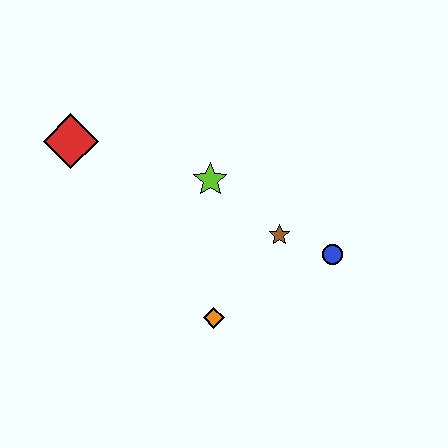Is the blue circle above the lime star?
No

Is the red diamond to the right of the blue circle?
No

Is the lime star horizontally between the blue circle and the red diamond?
Yes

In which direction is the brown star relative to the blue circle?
The brown star is to the left of the blue circle.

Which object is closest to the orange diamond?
The brown star is closest to the orange diamond.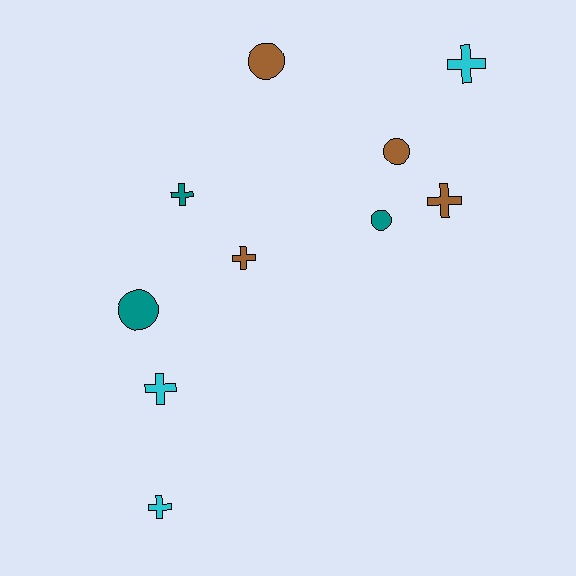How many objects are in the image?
There are 10 objects.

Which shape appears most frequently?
Cross, with 6 objects.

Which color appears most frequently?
Brown, with 4 objects.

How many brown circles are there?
There are 2 brown circles.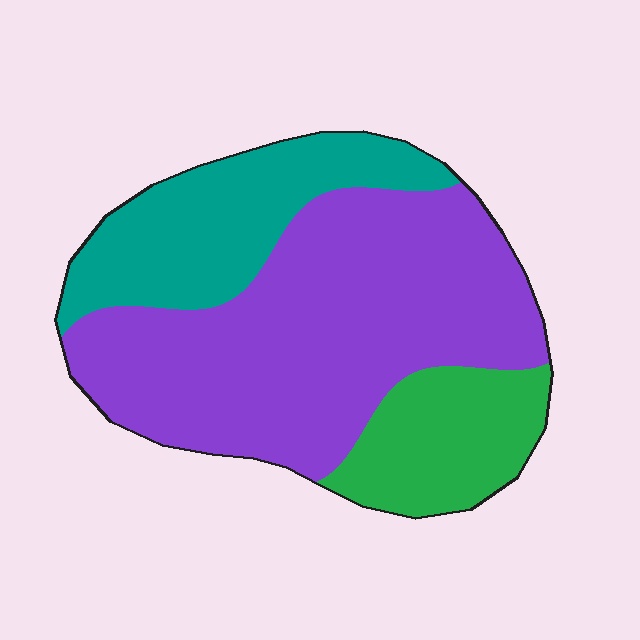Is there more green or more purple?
Purple.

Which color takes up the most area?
Purple, at roughly 60%.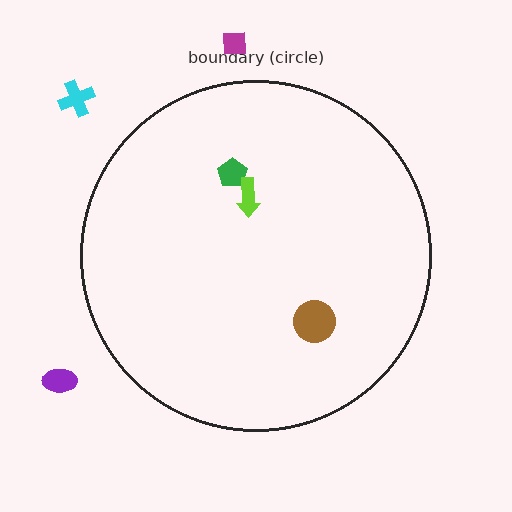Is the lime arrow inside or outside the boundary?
Inside.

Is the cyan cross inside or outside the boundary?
Outside.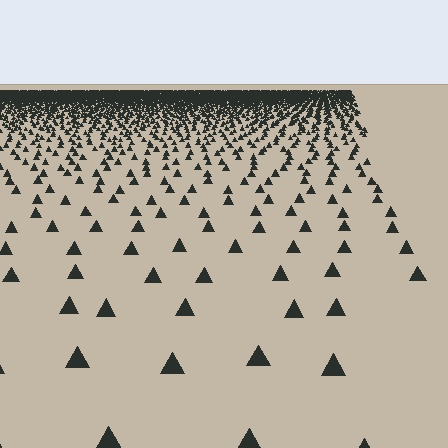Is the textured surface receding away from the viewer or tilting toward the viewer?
The surface is receding away from the viewer. Texture elements get smaller and denser toward the top.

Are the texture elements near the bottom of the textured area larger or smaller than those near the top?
Larger. Near the bottom, elements are closer to the viewer and appear at a bigger on-screen size.